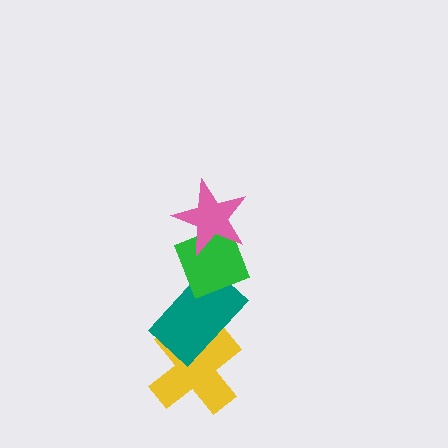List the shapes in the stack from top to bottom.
From top to bottom: the pink star, the green diamond, the teal rectangle, the yellow cross.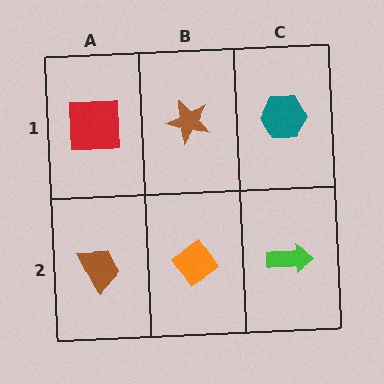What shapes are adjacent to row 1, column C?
A green arrow (row 2, column C), a brown star (row 1, column B).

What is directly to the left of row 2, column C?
An orange diamond.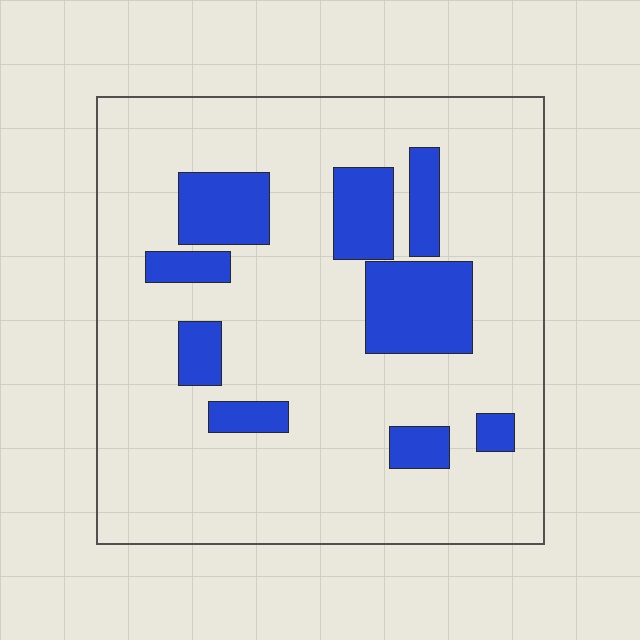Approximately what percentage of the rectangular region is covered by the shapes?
Approximately 20%.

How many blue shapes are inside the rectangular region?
9.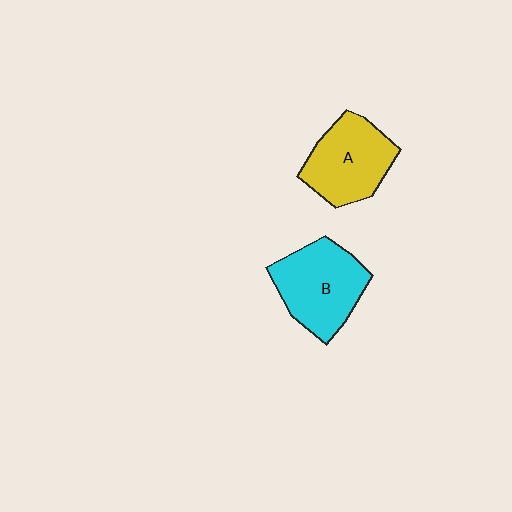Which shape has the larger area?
Shape B (cyan).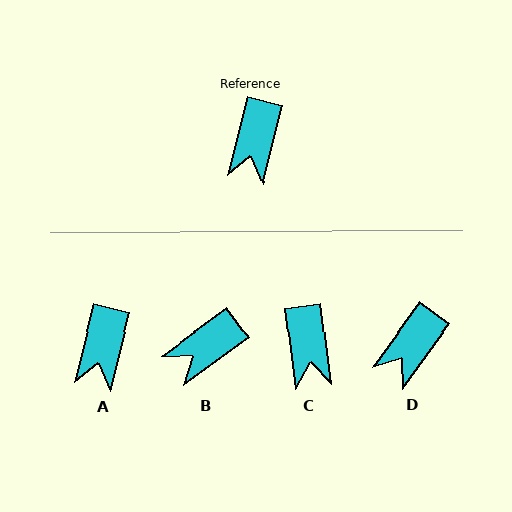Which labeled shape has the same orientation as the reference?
A.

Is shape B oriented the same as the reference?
No, it is off by about 40 degrees.